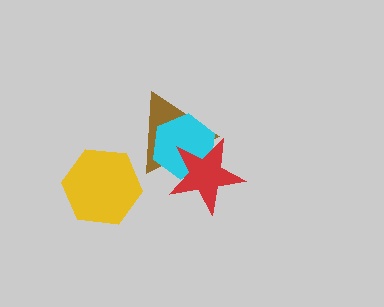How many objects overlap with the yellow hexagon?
0 objects overlap with the yellow hexagon.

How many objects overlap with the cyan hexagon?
2 objects overlap with the cyan hexagon.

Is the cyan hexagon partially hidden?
Yes, it is partially covered by another shape.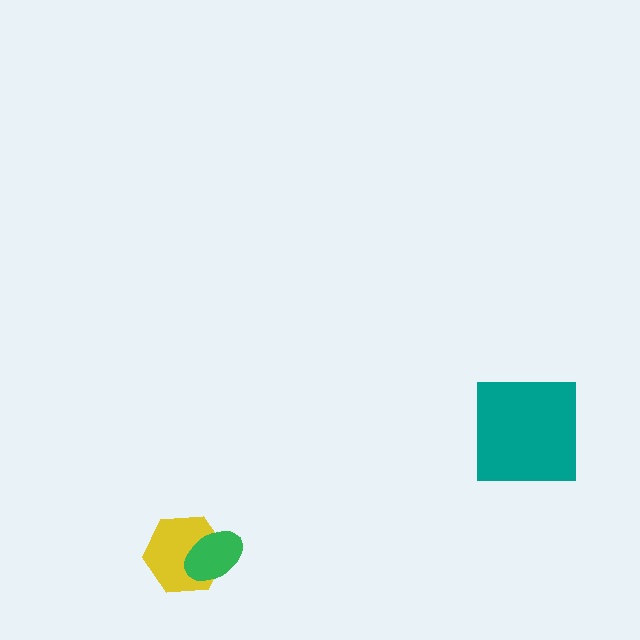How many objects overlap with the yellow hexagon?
1 object overlaps with the yellow hexagon.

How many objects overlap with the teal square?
0 objects overlap with the teal square.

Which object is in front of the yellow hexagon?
The green ellipse is in front of the yellow hexagon.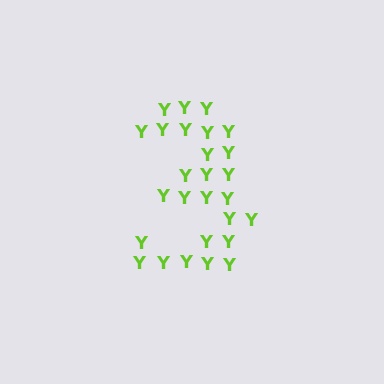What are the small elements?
The small elements are letter Y's.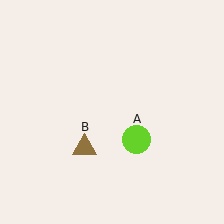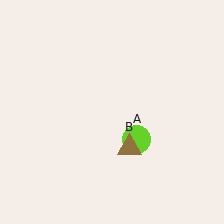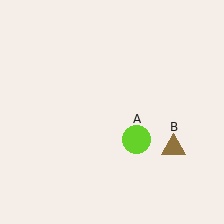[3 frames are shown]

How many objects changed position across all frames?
1 object changed position: brown triangle (object B).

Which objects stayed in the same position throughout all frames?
Lime circle (object A) remained stationary.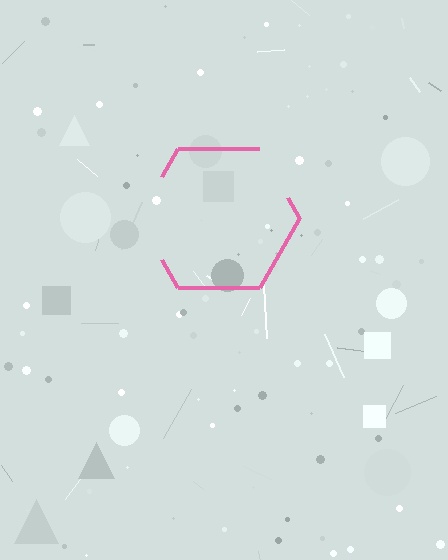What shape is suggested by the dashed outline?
The dashed outline suggests a hexagon.